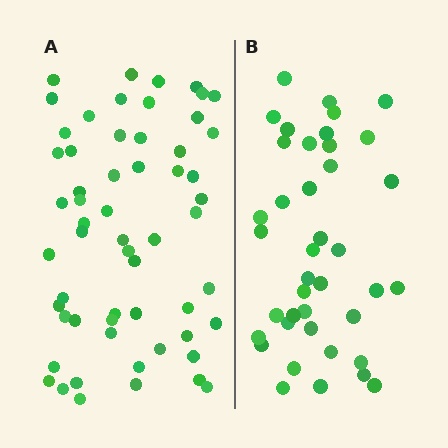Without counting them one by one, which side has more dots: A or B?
Region A (the left region) has more dots.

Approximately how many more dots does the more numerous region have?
Region A has approximately 20 more dots than region B.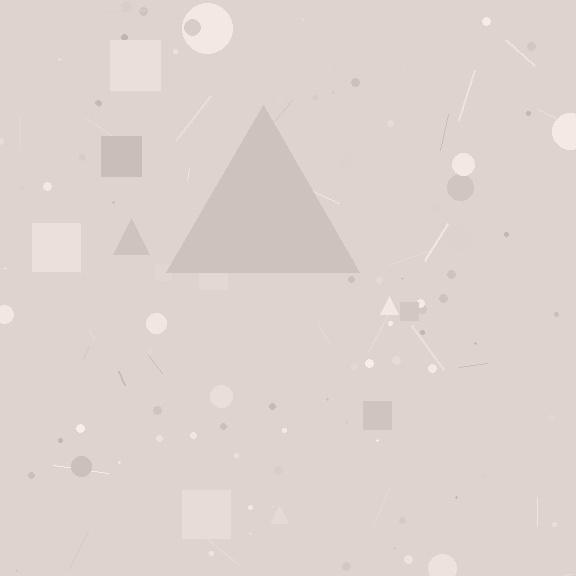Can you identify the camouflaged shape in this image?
The camouflaged shape is a triangle.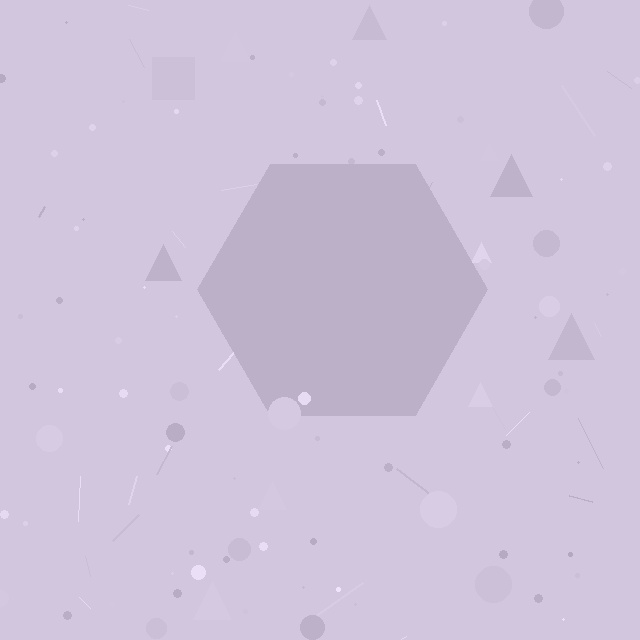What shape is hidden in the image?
A hexagon is hidden in the image.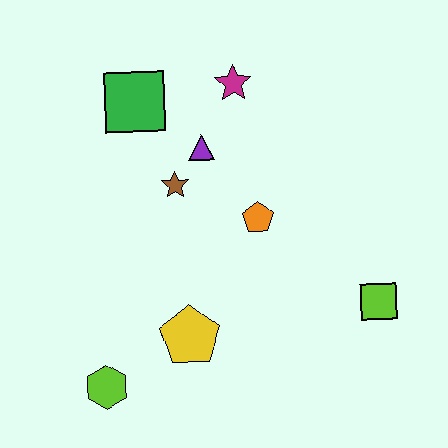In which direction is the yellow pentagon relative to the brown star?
The yellow pentagon is below the brown star.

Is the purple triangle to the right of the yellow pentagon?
Yes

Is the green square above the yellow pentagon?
Yes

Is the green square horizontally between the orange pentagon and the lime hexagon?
Yes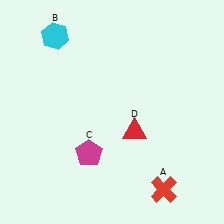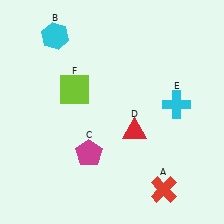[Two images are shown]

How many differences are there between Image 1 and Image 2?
There are 2 differences between the two images.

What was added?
A cyan cross (E), a lime square (F) were added in Image 2.